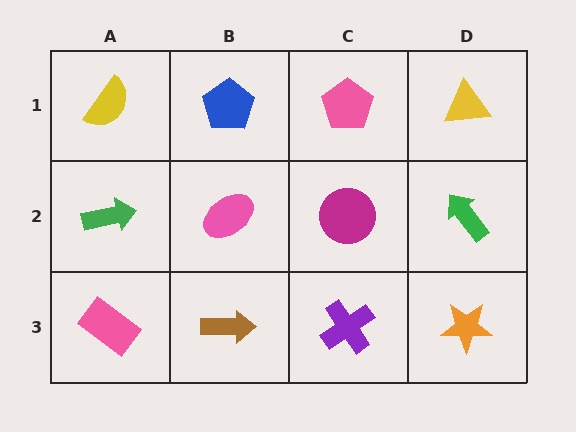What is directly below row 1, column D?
A green arrow.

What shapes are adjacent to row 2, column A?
A yellow semicircle (row 1, column A), a pink rectangle (row 3, column A), a pink ellipse (row 2, column B).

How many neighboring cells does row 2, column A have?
3.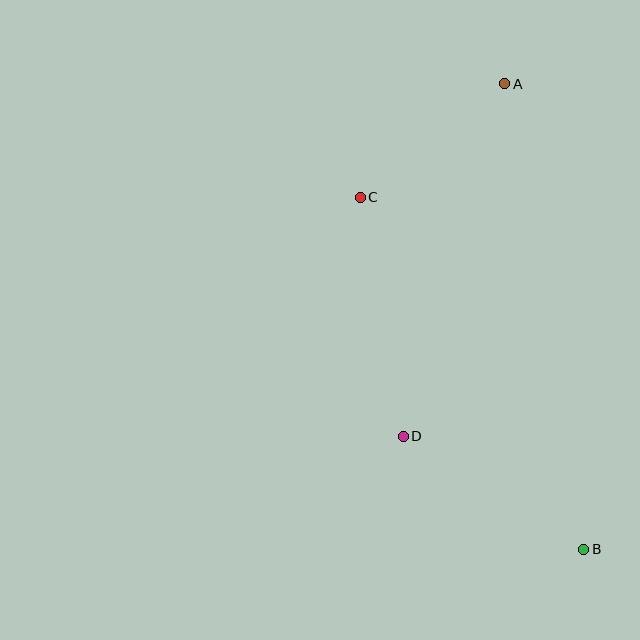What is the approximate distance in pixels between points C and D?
The distance between C and D is approximately 243 pixels.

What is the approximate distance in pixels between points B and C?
The distance between B and C is approximately 417 pixels.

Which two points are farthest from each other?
Points A and B are farthest from each other.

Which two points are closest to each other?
Points A and C are closest to each other.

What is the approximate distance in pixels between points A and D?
The distance between A and D is approximately 367 pixels.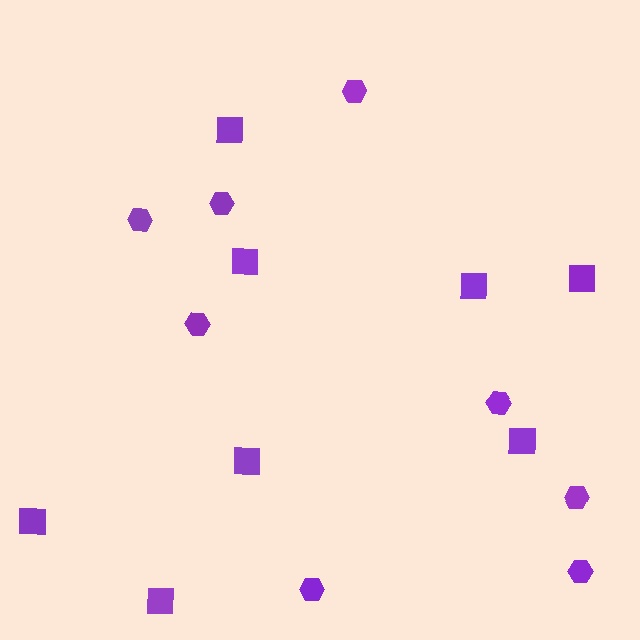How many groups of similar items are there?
There are 2 groups: one group of hexagons (8) and one group of squares (8).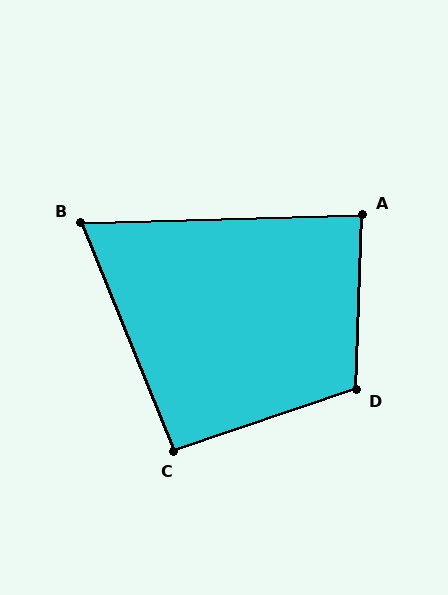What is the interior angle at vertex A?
Approximately 87 degrees (approximately right).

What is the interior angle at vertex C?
Approximately 93 degrees (approximately right).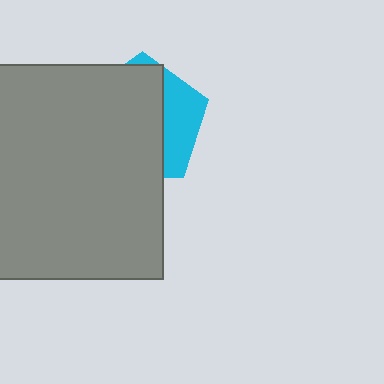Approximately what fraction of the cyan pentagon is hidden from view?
Roughly 70% of the cyan pentagon is hidden behind the gray square.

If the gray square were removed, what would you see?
You would see the complete cyan pentagon.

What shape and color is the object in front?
The object in front is a gray square.